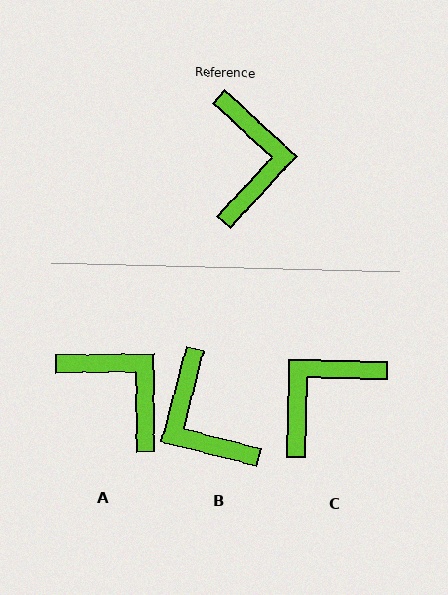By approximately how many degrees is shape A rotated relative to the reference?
Approximately 43 degrees counter-clockwise.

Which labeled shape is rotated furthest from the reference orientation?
B, about 152 degrees away.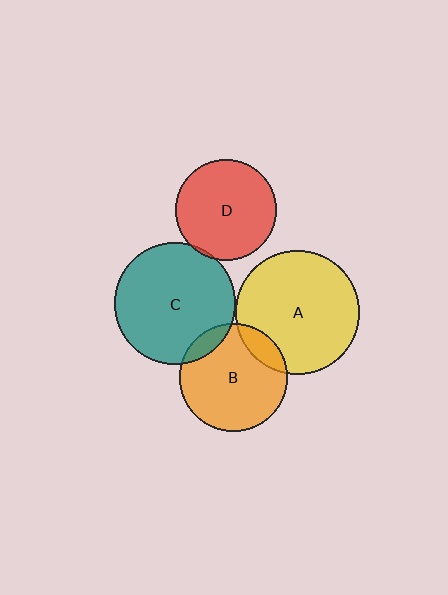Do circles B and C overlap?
Yes.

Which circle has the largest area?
Circle A (yellow).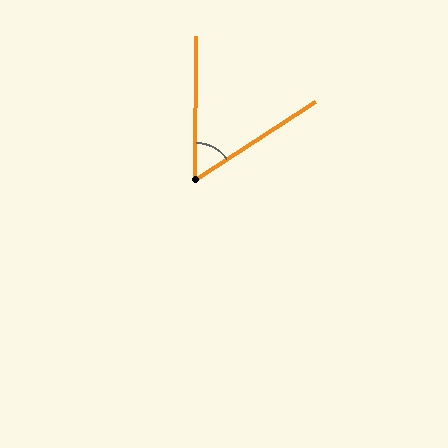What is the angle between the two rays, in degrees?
Approximately 57 degrees.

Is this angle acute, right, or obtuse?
It is acute.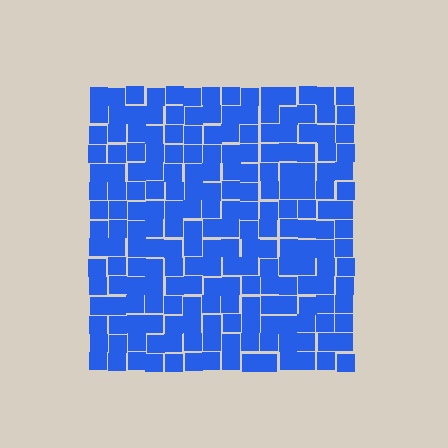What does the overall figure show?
The overall figure shows a square.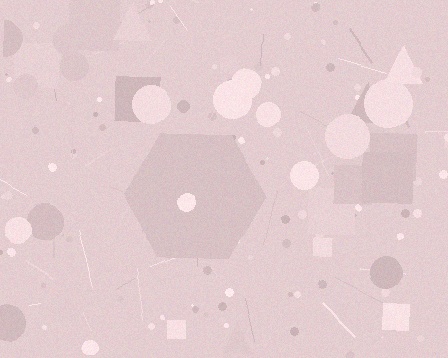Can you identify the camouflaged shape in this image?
The camouflaged shape is a hexagon.